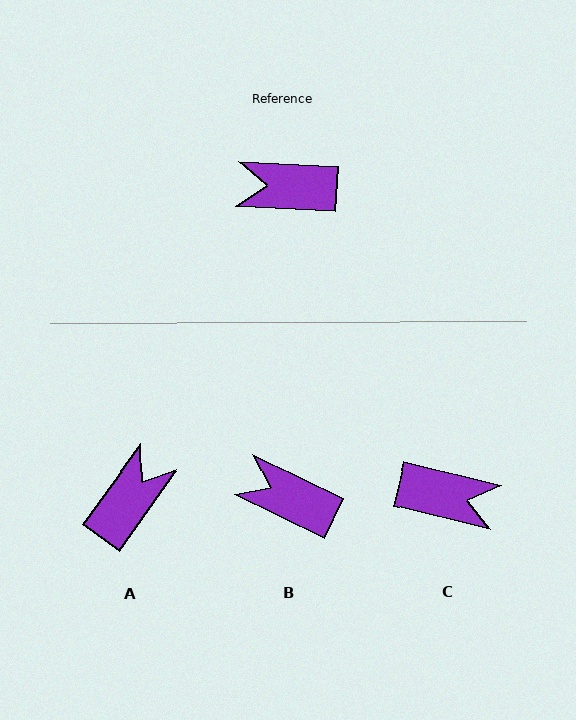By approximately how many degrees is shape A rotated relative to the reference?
Approximately 123 degrees clockwise.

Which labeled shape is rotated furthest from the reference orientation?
C, about 169 degrees away.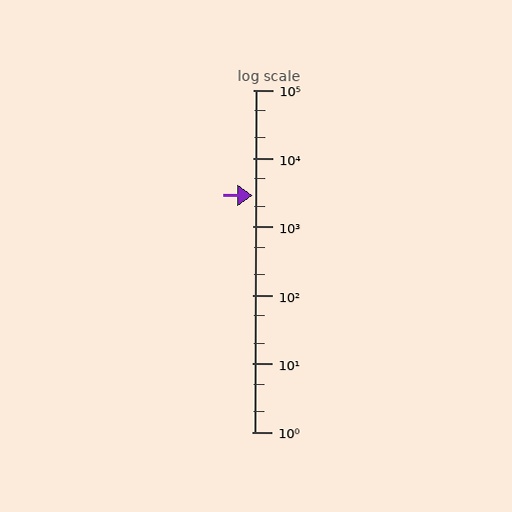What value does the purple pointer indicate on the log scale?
The pointer indicates approximately 2900.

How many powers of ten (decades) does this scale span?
The scale spans 5 decades, from 1 to 100000.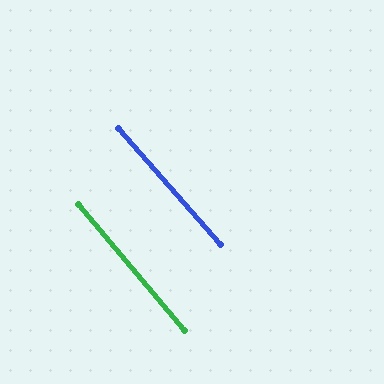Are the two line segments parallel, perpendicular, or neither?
Parallel — their directions differ by only 1.1°.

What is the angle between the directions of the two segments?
Approximately 1 degree.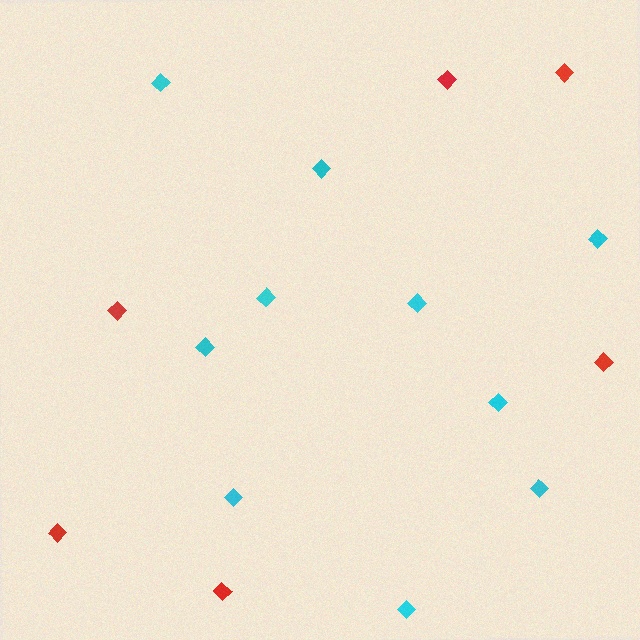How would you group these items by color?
There are 2 groups: one group of red diamonds (6) and one group of cyan diamonds (10).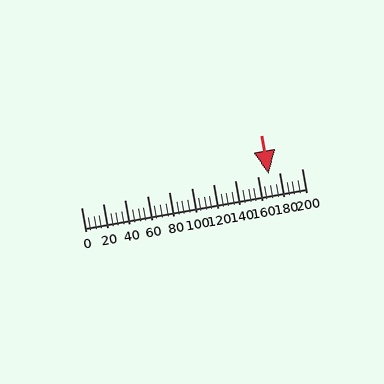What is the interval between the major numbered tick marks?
The major tick marks are spaced 20 units apart.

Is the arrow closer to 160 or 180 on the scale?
The arrow is closer to 180.